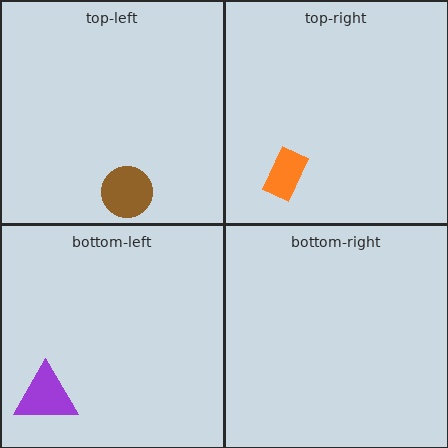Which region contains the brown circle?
The top-left region.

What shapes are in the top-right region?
The orange rectangle.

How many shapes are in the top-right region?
1.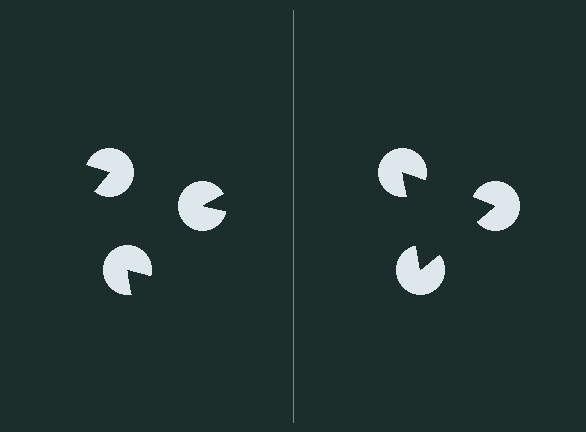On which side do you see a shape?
An illusory triangle appears on the right side. On the left side the wedge cuts are rotated, so no coherent shape forms.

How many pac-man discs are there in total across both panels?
6 — 3 on each side.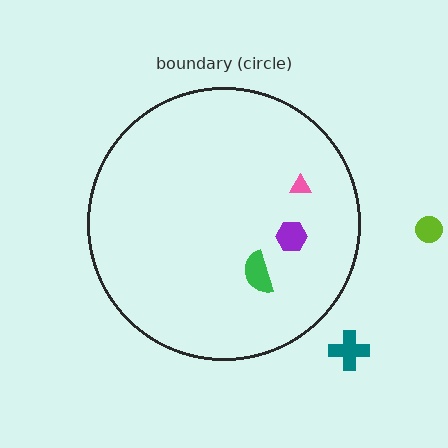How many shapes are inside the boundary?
3 inside, 2 outside.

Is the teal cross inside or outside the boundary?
Outside.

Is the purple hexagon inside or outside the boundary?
Inside.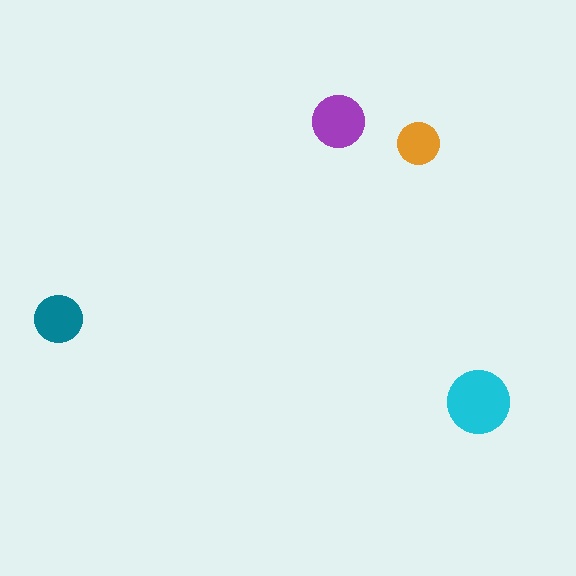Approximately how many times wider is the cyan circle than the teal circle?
About 1.5 times wider.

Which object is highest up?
The purple circle is topmost.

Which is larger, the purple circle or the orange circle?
The purple one.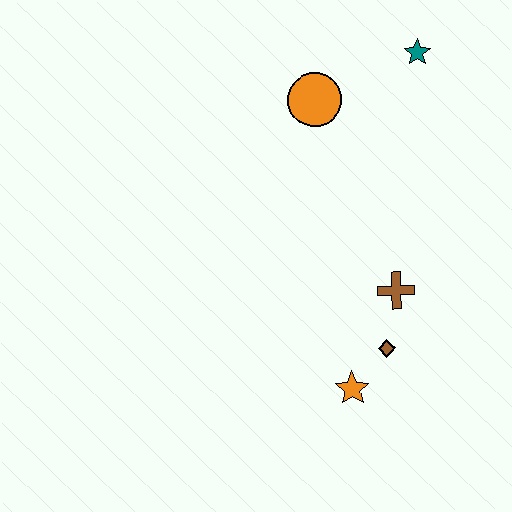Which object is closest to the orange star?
The brown diamond is closest to the orange star.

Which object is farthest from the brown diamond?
The teal star is farthest from the brown diamond.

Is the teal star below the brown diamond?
No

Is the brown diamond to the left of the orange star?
No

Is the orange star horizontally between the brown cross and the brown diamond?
No